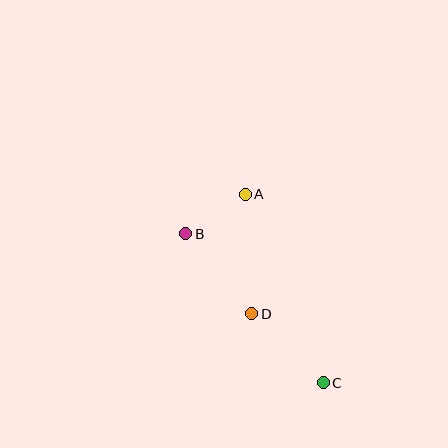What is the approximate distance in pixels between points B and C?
The distance between B and C is approximately 203 pixels.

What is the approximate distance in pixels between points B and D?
The distance between B and D is approximately 104 pixels.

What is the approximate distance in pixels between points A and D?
The distance between A and D is approximately 120 pixels.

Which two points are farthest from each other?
Points A and C are farthest from each other.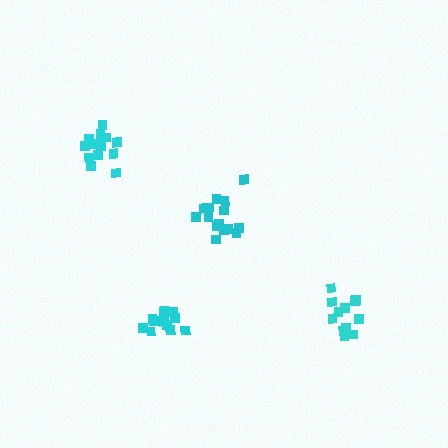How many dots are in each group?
Group 1: 12 dots, Group 2: 14 dots, Group 3: 14 dots, Group 4: 15 dots (55 total).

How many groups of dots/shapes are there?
There are 4 groups.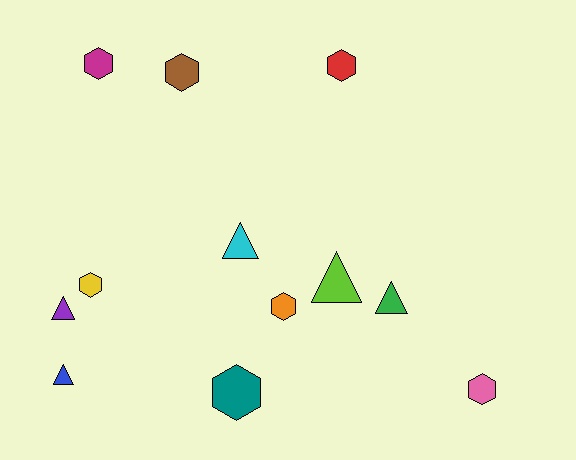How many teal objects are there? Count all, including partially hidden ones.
There is 1 teal object.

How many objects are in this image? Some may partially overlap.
There are 12 objects.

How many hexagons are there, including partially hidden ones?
There are 7 hexagons.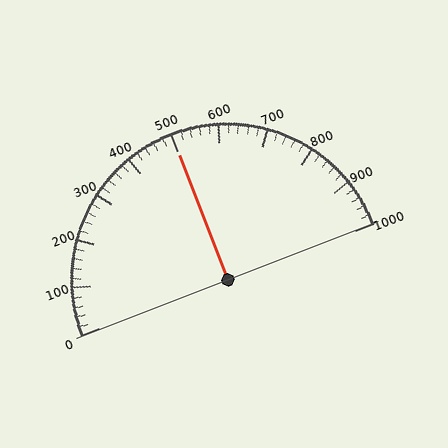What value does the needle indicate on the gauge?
The needle indicates approximately 500.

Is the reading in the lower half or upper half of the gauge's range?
The reading is in the upper half of the range (0 to 1000).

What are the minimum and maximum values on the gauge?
The gauge ranges from 0 to 1000.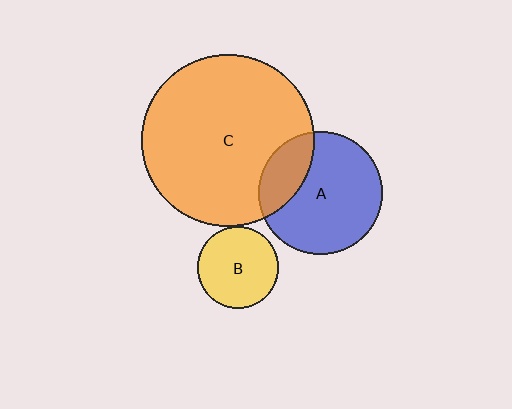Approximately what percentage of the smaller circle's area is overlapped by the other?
Approximately 25%.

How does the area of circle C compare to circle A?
Approximately 1.9 times.